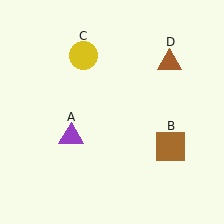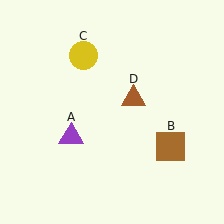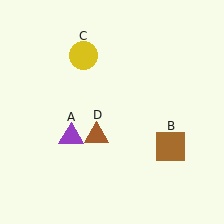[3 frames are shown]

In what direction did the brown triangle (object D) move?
The brown triangle (object D) moved down and to the left.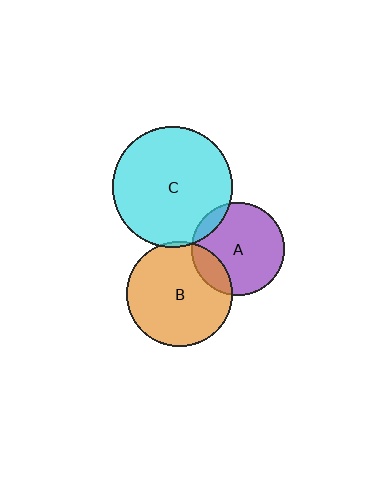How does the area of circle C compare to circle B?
Approximately 1.3 times.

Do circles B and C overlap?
Yes.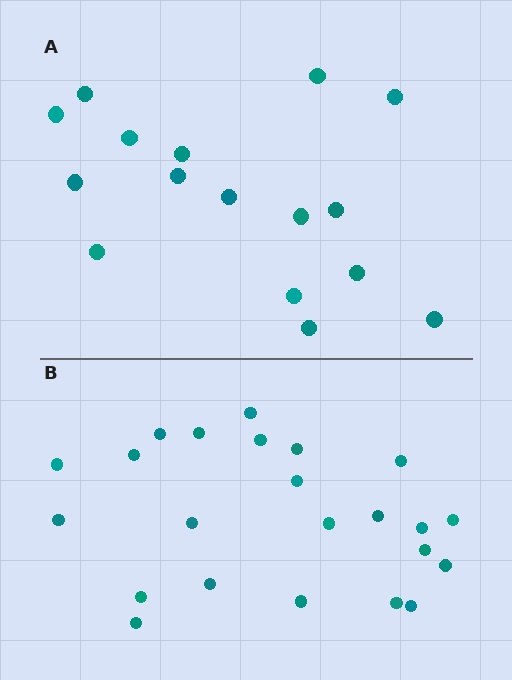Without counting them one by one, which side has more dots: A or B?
Region B (the bottom region) has more dots.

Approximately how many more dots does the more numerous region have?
Region B has roughly 8 or so more dots than region A.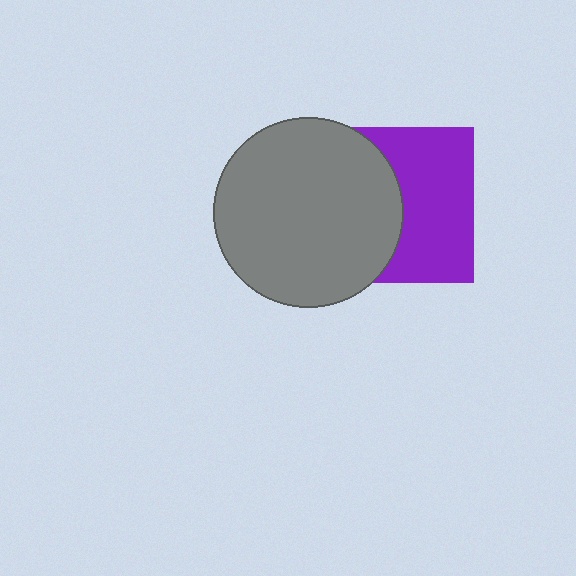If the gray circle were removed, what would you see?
You would see the complete purple square.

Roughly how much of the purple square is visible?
About half of it is visible (roughly 53%).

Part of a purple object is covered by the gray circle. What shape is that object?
It is a square.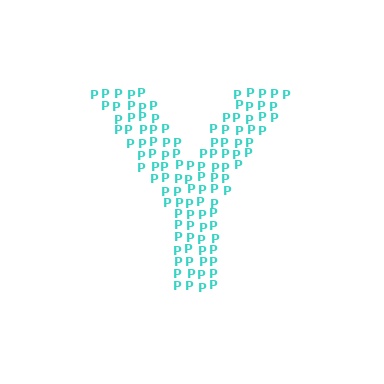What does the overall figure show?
The overall figure shows the letter Y.